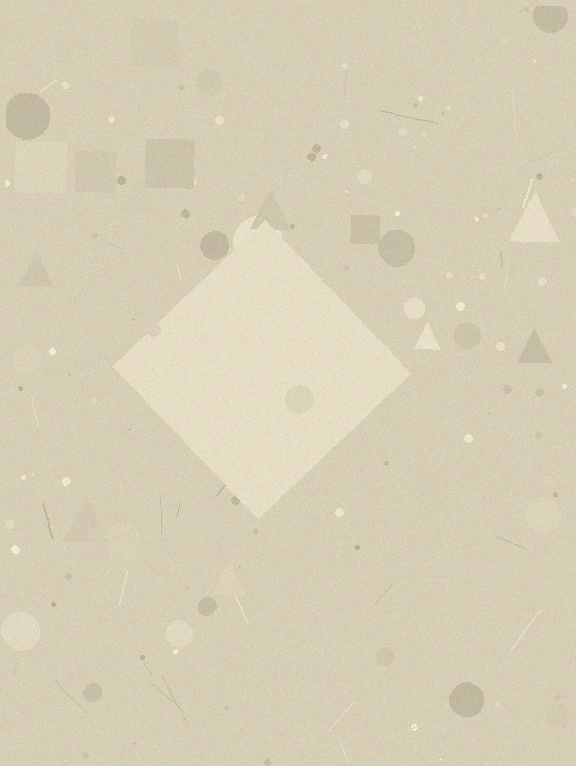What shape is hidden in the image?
A diamond is hidden in the image.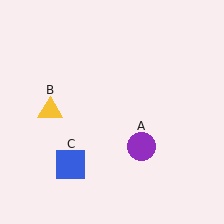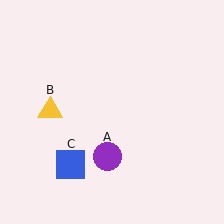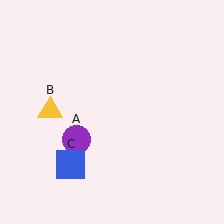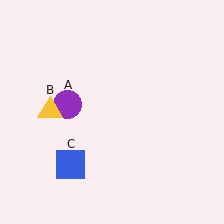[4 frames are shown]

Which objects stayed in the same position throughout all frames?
Yellow triangle (object B) and blue square (object C) remained stationary.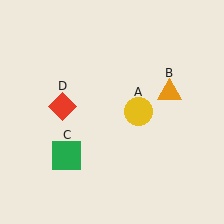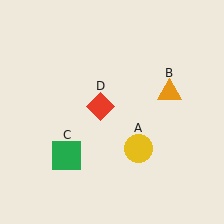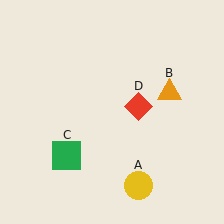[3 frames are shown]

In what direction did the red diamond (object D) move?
The red diamond (object D) moved right.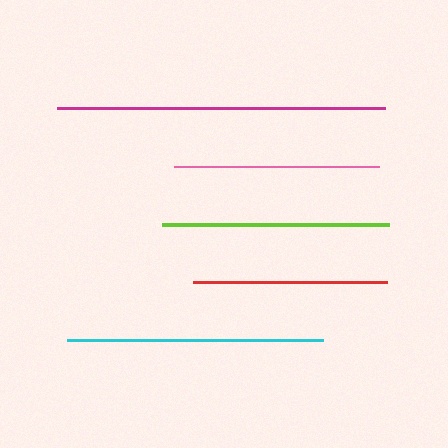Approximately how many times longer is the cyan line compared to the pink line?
The cyan line is approximately 1.2 times the length of the pink line.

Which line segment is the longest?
The magenta line is the longest at approximately 328 pixels.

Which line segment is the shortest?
The red line is the shortest at approximately 195 pixels.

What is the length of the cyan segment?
The cyan segment is approximately 256 pixels long.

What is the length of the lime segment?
The lime segment is approximately 227 pixels long.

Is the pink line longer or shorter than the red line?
The pink line is longer than the red line.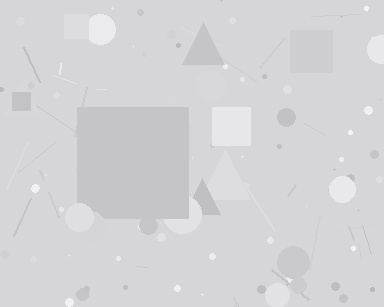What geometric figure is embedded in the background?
A square is embedded in the background.